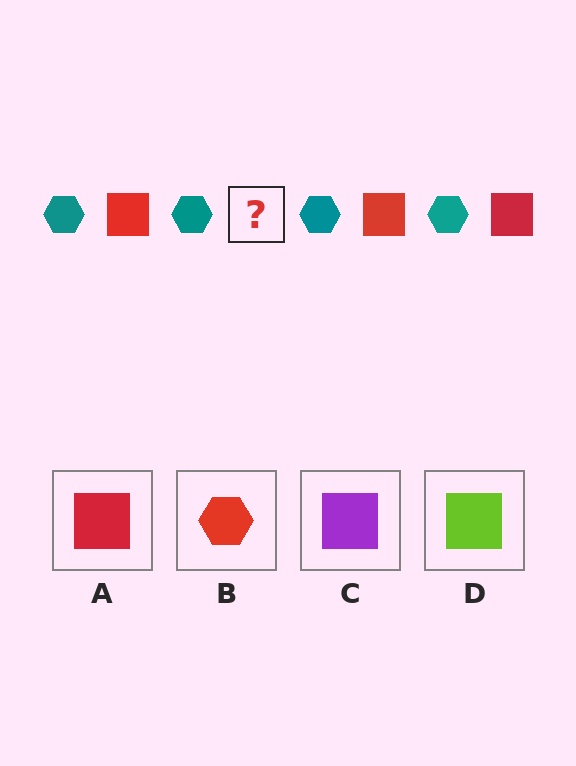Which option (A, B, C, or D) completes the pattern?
A.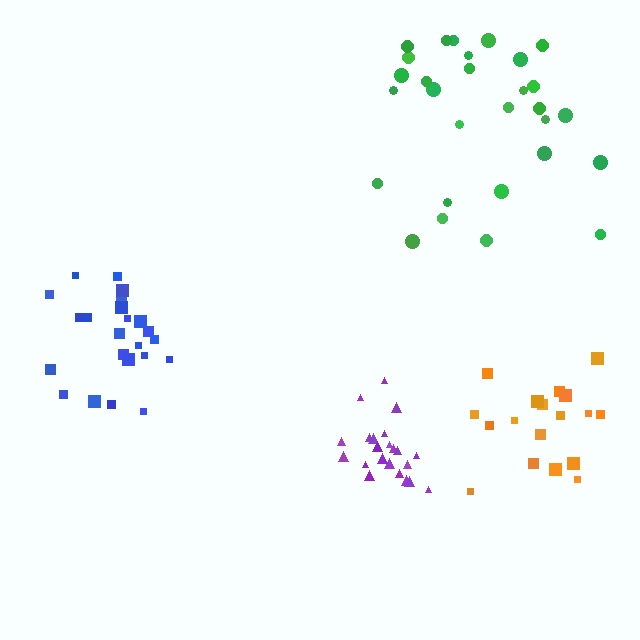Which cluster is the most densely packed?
Purple.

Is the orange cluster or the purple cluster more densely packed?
Purple.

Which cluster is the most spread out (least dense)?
Green.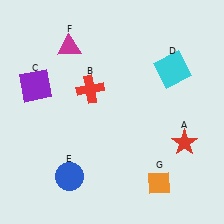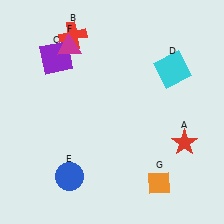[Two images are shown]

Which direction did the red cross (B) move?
The red cross (B) moved up.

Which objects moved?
The objects that moved are: the red cross (B), the purple square (C).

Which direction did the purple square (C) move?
The purple square (C) moved up.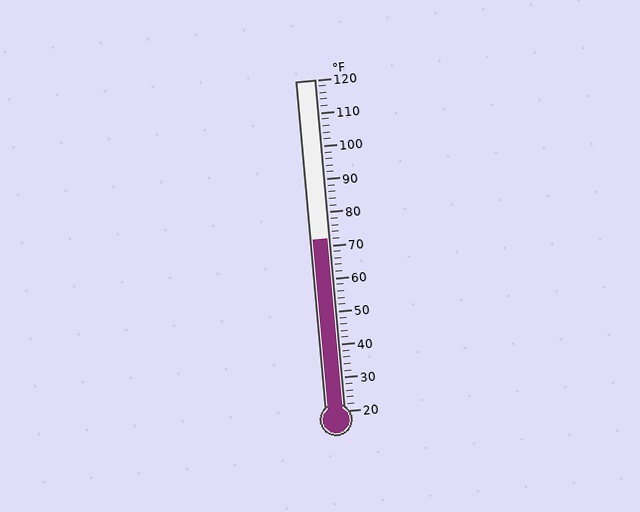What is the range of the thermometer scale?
The thermometer scale ranges from 20°F to 120°F.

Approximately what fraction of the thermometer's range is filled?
The thermometer is filled to approximately 50% of its range.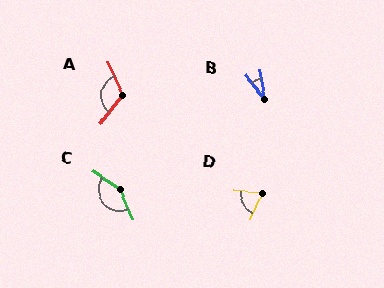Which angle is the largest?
C, at approximately 146 degrees.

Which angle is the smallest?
B, at approximately 28 degrees.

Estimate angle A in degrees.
Approximately 117 degrees.